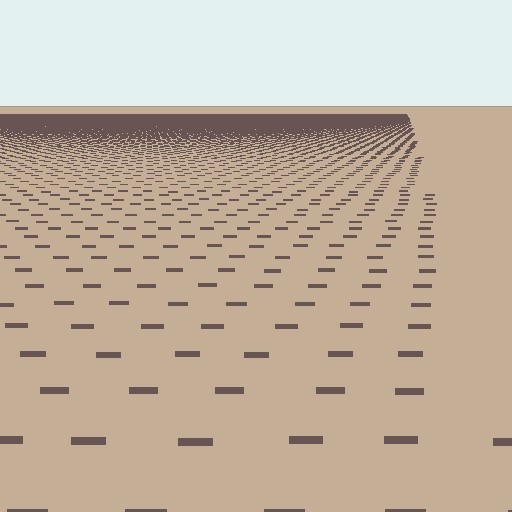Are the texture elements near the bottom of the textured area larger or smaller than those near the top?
Larger. Near the bottom, elements are closer to the viewer and appear at a bigger on-screen size.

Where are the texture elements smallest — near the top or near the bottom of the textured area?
Near the top.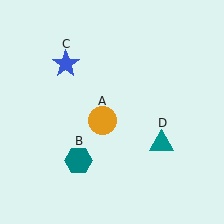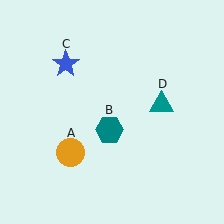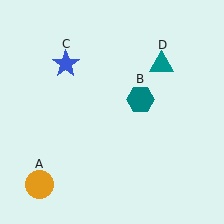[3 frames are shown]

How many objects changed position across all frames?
3 objects changed position: orange circle (object A), teal hexagon (object B), teal triangle (object D).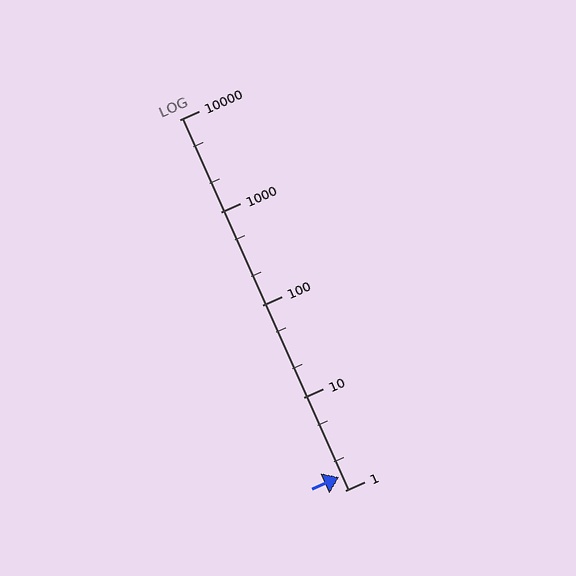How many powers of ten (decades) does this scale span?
The scale spans 4 decades, from 1 to 10000.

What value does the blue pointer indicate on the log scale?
The pointer indicates approximately 1.4.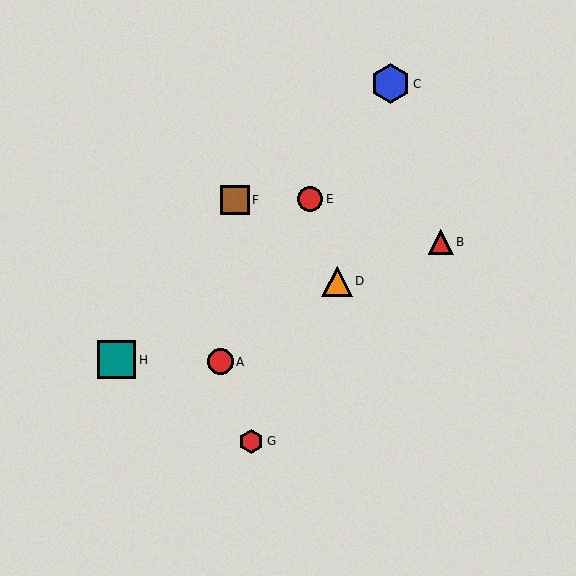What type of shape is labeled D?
Shape D is an orange triangle.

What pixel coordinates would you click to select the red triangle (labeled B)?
Click at (441, 242) to select the red triangle B.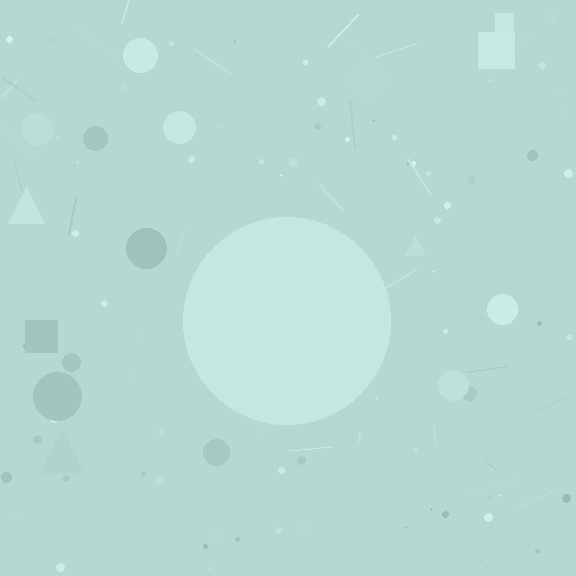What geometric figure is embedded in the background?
A circle is embedded in the background.